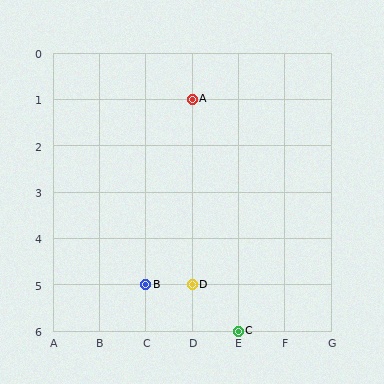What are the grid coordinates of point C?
Point C is at grid coordinates (E, 6).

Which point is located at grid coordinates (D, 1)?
Point A is at (D, 1).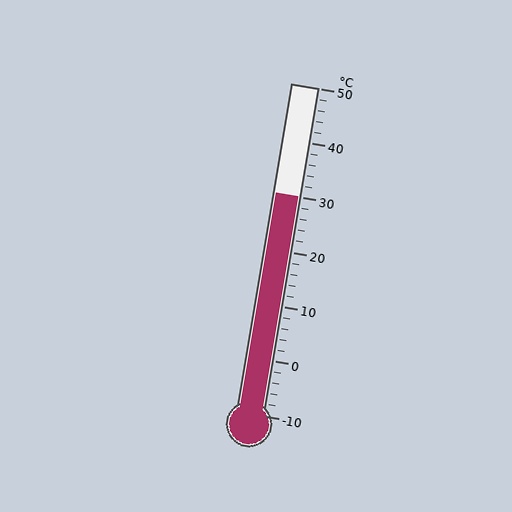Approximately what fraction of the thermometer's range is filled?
The thermometer is filled to approximately 65% of its range.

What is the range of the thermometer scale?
The thermometer scale ranges from -10°C to 50°C.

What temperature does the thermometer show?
The thermometer shows approximately 30°C.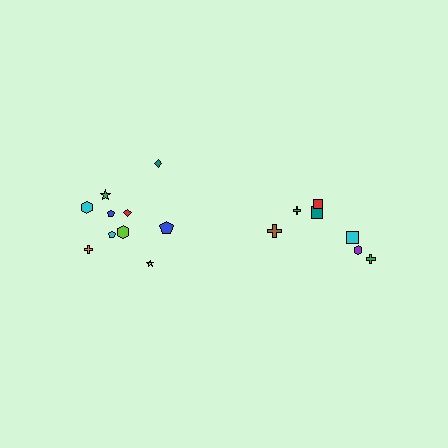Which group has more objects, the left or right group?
The left group.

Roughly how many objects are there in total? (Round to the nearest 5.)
Roughly 15 objects in total.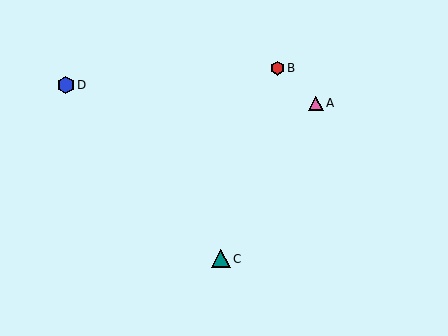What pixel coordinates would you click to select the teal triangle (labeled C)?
Click at (221, 259) to select the teal triangle C.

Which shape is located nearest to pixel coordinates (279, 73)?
The red hexagon (labeled B) at (277, 68) is nearest to that location.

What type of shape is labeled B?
Shape B is a red hexagon.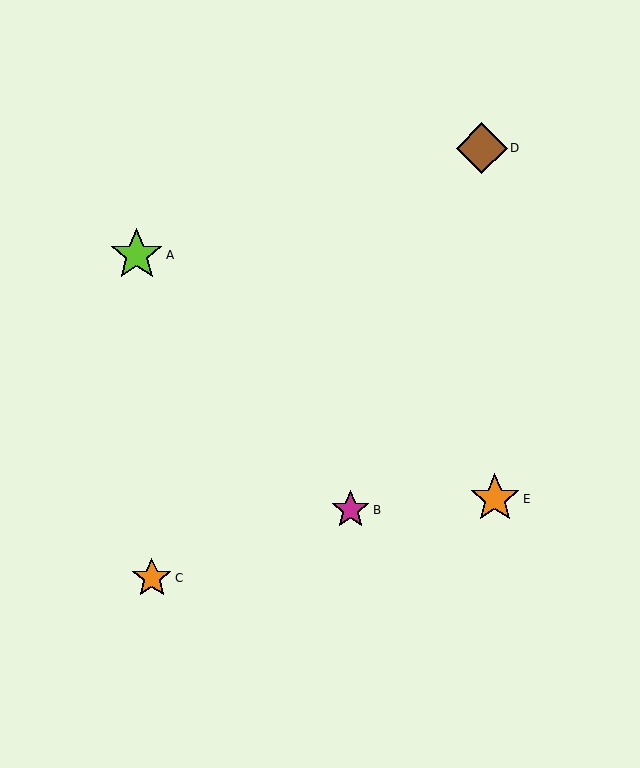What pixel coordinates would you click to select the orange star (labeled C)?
Click at (152, 578) to select the orange star C.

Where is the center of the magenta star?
The center of the magenta star is at (351, 510).